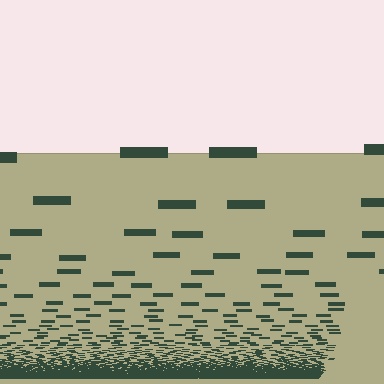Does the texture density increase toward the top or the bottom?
Density increases toward the bottom.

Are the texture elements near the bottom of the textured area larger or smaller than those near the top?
Smaller. The gradient is inverted — elements near the bottom are smaller and denser.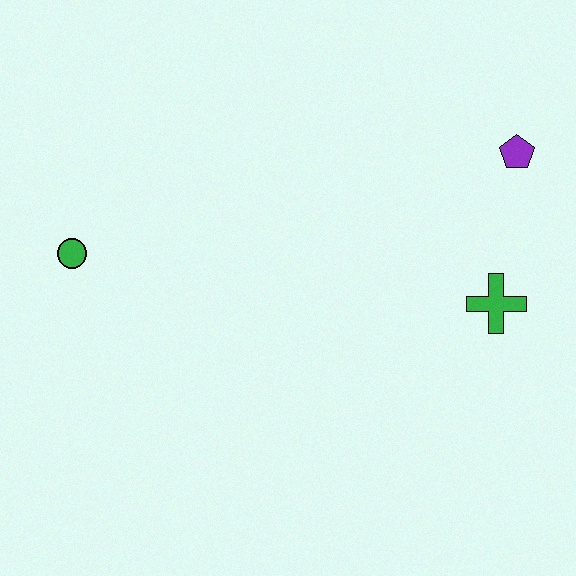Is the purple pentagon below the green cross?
No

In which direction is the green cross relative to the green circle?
The green cross is to the right of the green circle.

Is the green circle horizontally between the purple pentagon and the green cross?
No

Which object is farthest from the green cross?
The green circle is farthest from the green cross.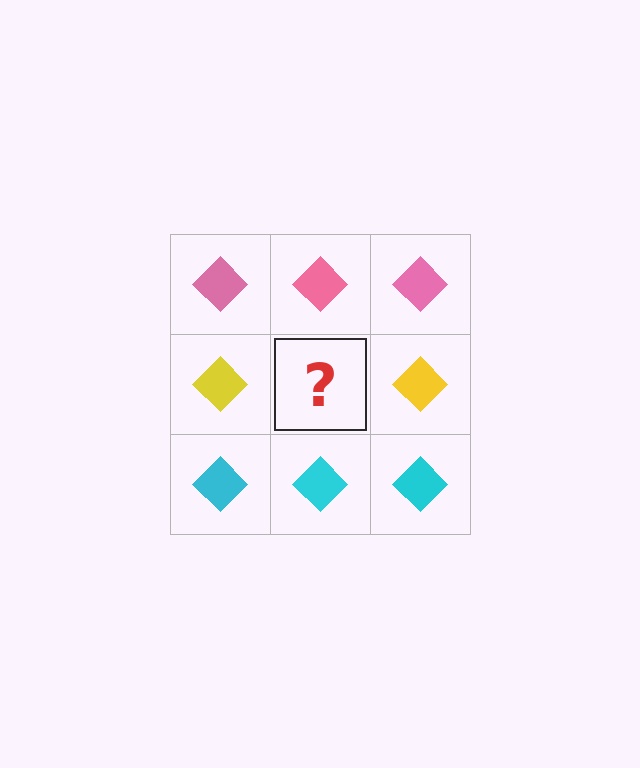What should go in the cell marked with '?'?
The missing cell should contain a yellow diamond.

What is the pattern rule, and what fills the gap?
The rule is that each row has a consistent color. The gap should be filled with a yellow diamond.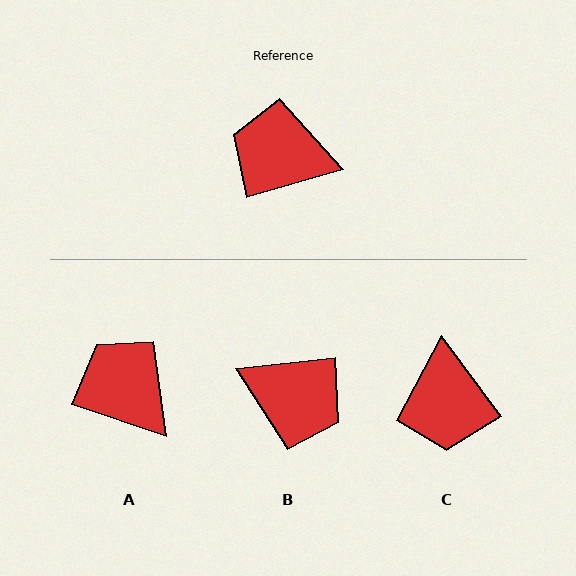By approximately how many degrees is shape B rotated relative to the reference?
Approximately 170 degrees counter-clockwise.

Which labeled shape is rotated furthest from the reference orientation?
B, about 170 degrees away.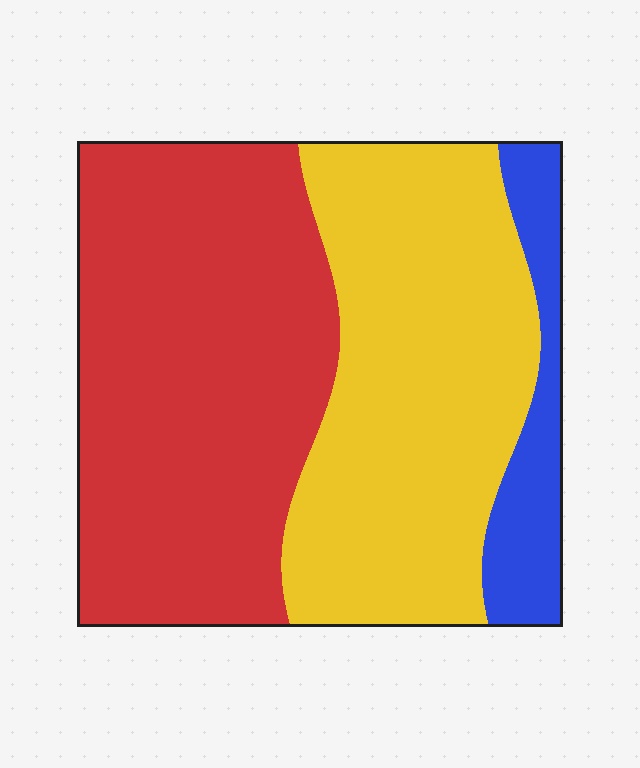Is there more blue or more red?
Red.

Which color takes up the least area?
Blue, at roughly 10%.